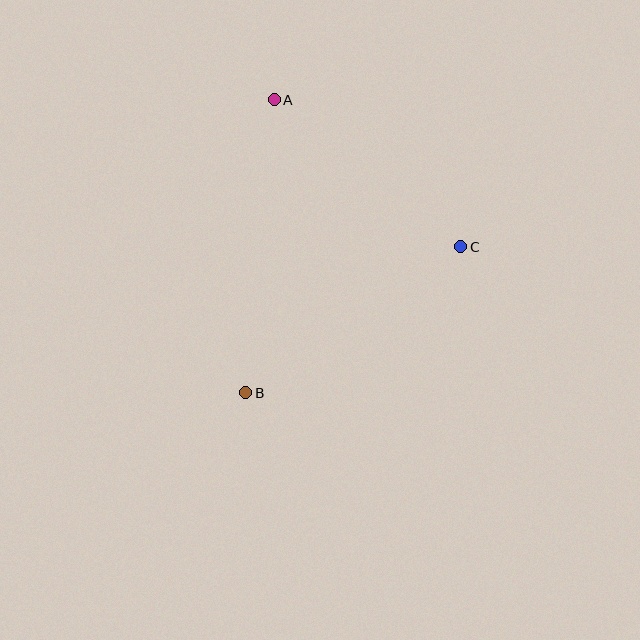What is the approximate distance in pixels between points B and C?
The distance between B and C is approximately 260 pixels.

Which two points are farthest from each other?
Points A and B are farthest from each other.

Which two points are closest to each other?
Points A and C are closest to each other.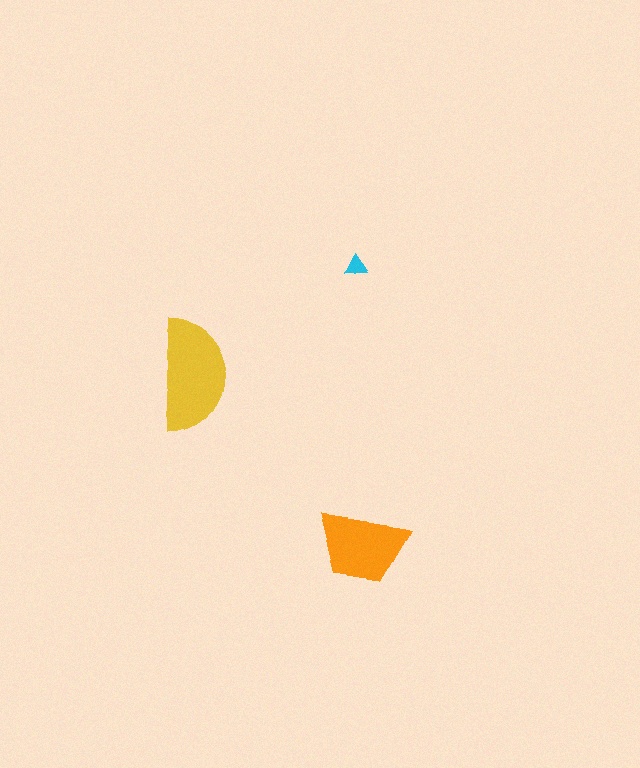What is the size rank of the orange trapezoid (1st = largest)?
2nd.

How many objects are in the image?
There are 3 objects in the image.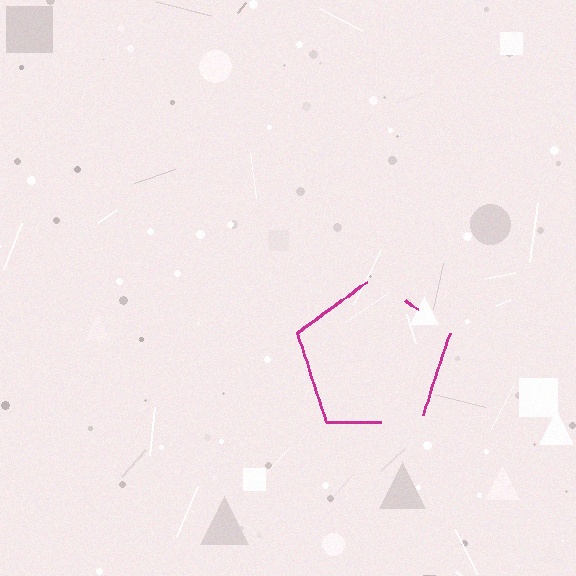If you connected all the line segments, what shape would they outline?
They would outline a pentagon.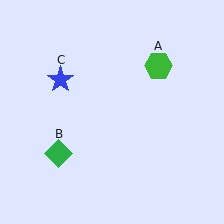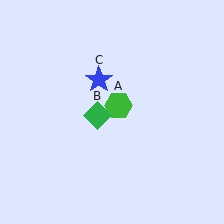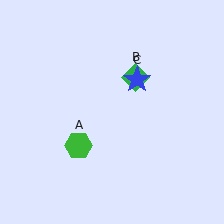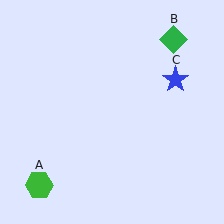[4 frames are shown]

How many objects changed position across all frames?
3 objects changed position: green hexagon (object A), green diamond (object B), blue star (object C).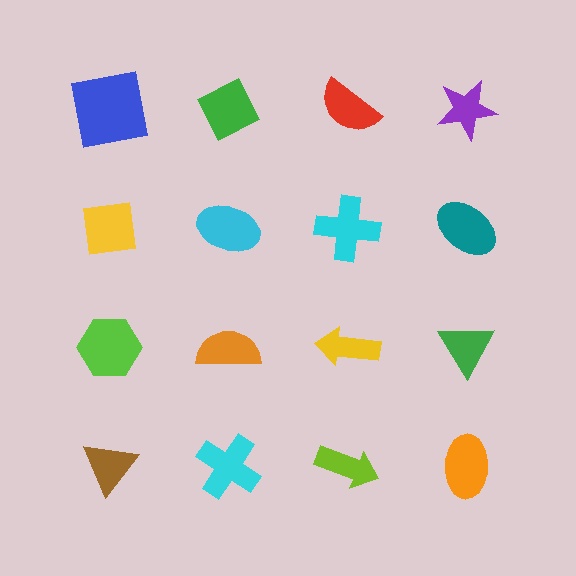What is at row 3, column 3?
A yellow arrow.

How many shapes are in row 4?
4 shapes.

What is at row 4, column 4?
An orange ellipse.